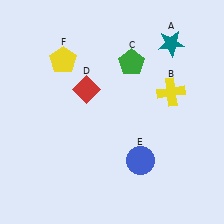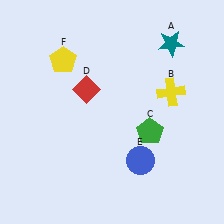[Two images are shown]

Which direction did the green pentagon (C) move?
The green pentagon (C) moved down.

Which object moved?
The green pentagon (C) moved down.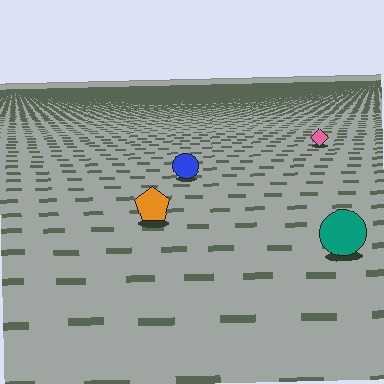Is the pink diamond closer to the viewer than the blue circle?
No. The blue circle is closer — you can tell from the texture gradient: the ground texture is coarser near it.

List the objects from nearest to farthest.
From nearest to farthest: the teal circle, the orange pentagon, the blue circle, the pink diamond.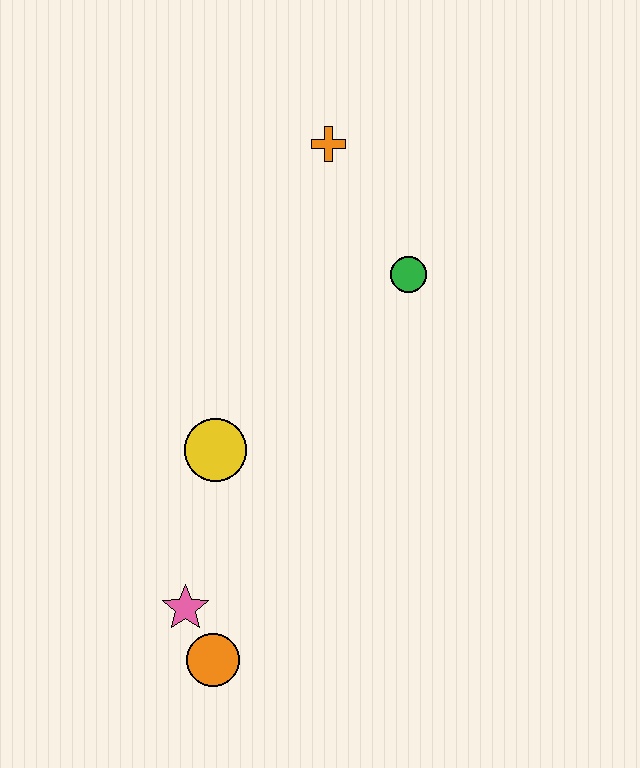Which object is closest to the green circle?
The orange cross is closest to the green circle.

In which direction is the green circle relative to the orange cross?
The green circle is below the orange cross.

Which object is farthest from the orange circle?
The orange cross is farthest from the orange circle.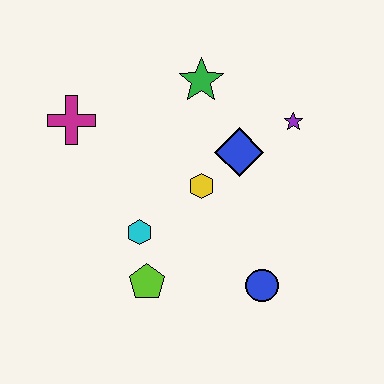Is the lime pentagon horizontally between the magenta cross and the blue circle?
Yes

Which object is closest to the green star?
The blue diamond is closest to the green star.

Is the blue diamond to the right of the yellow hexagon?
Yes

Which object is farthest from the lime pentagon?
The purple star is farthest from the lime pentagon.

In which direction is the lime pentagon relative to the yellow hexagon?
The lime pentagon is below the yellow hexagon.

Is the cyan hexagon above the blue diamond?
No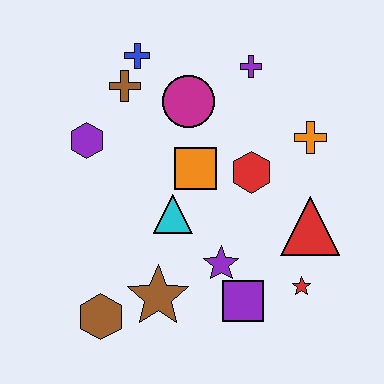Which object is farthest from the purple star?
The blue cross is farthest from the purple star.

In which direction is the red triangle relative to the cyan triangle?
The red triangle is to the right of the cyan triangle.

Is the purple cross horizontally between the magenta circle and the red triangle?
Yes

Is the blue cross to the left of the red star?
Yes